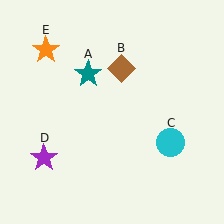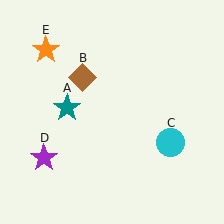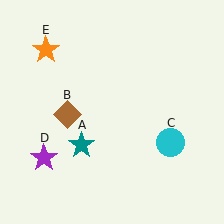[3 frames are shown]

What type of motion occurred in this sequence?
The teal star (object A), brown diamond (object B) rotated counterclockwise around the center of the scene.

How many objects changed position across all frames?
2 objects changed position: teal star (object A), brown diamond (object B).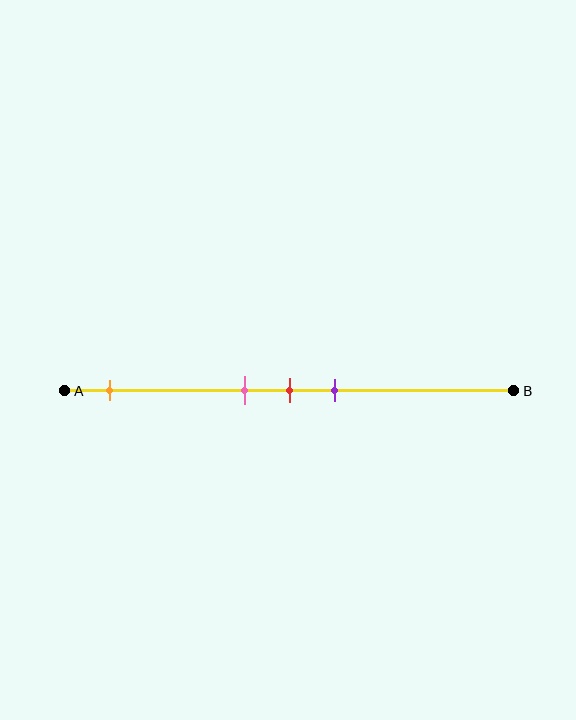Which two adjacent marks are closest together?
The pink and red marks are the closest adjacent pair.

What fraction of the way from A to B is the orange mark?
The orange mark is approximately 10% (0.1) of the way from A to B.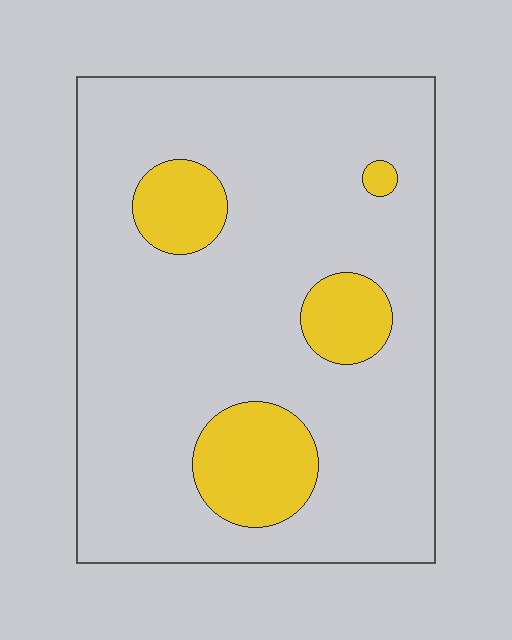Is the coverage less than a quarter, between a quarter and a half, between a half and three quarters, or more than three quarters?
Less than a quarter.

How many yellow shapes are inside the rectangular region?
4.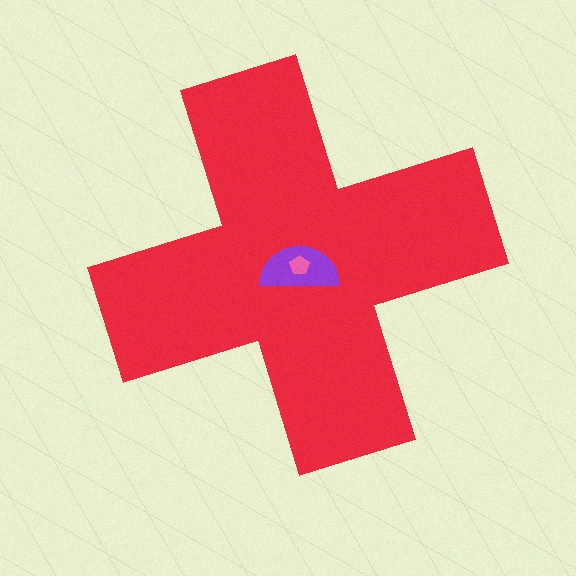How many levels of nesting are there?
3.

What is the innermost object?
The pink pentagon.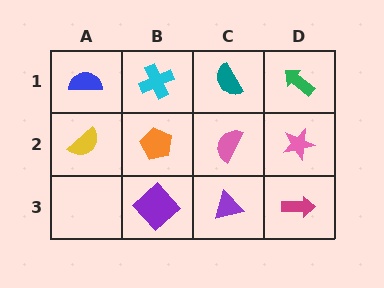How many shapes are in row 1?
4 shapes.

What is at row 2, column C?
A pink semicircle.